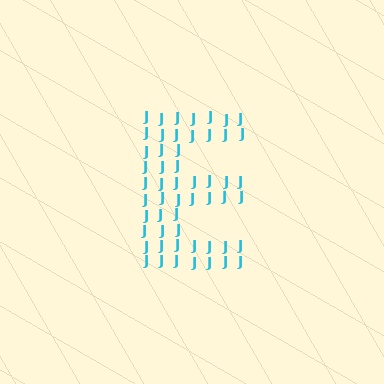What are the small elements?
The small elements are letter J's.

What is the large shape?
The large shape is the letter E.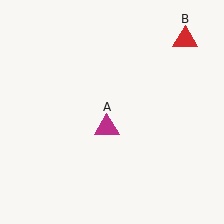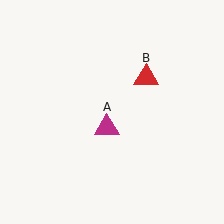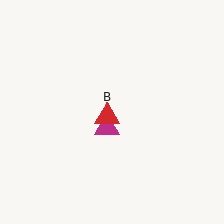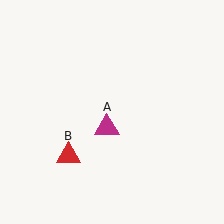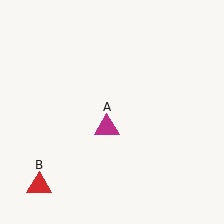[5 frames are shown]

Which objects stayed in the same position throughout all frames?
Magenta triangle (object A) remained stationary.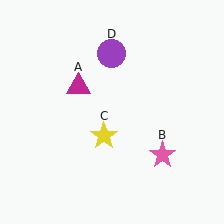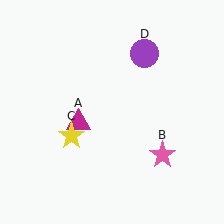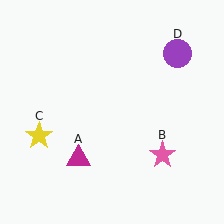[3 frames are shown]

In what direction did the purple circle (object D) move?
The purple circle (object D) moved right.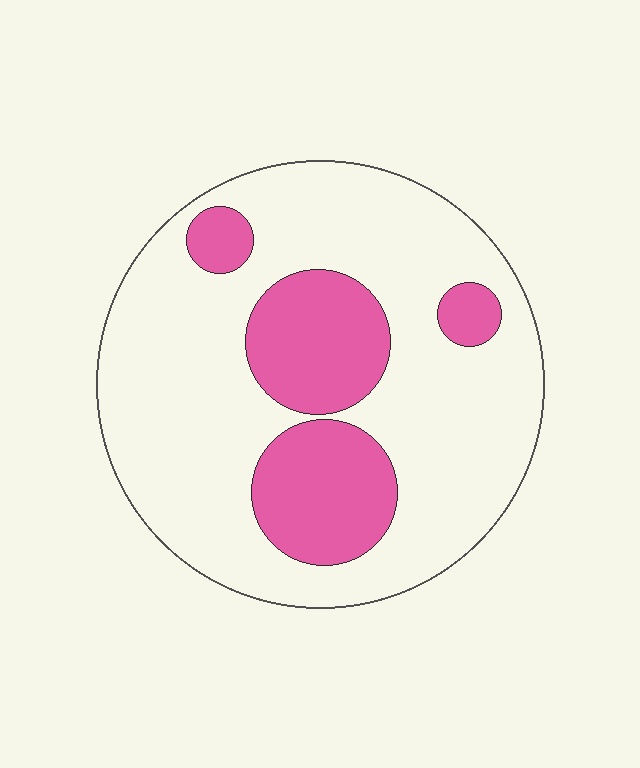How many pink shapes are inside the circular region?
4.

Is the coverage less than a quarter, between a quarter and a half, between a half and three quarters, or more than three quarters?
Between a quarter and a half.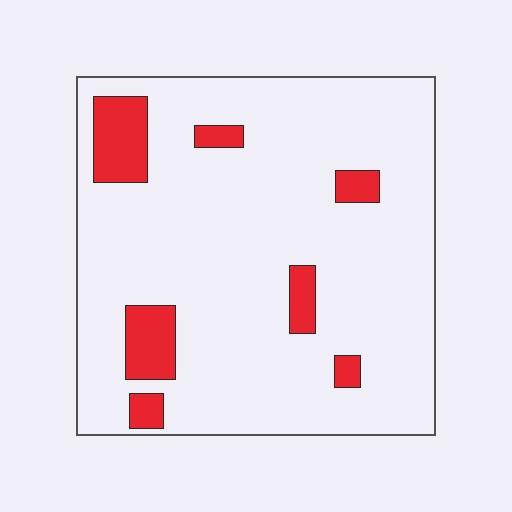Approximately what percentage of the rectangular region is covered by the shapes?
Approximately 10%.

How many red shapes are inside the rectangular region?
7.